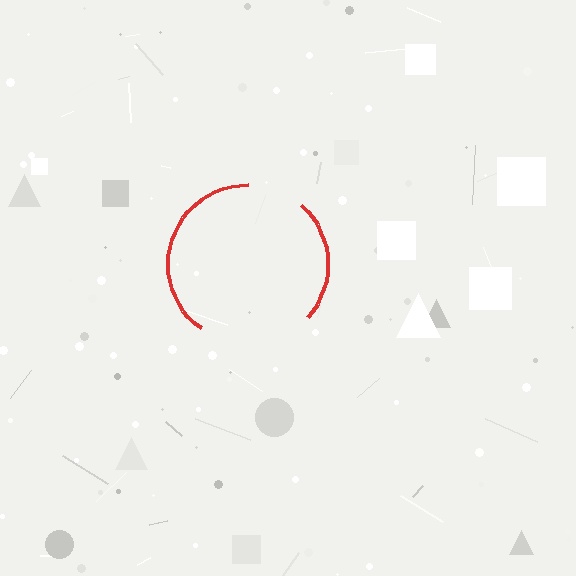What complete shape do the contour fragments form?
The contour fragments form a circle.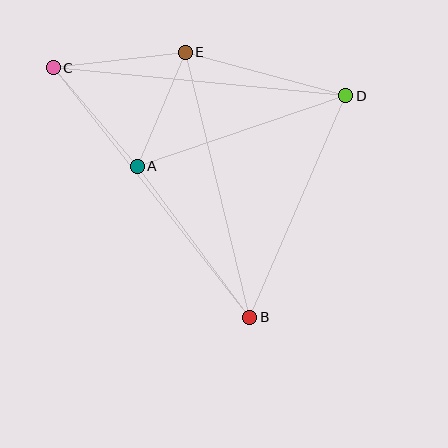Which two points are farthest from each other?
Points B and C are farthest from each other.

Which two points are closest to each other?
Points A and E are closest to each other.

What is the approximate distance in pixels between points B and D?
The distance between B and D is approximately 242 pixels.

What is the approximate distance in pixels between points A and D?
The distance between A and D is approximately 220 pixels.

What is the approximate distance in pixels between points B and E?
The distance between B and E is approximately 273 pixels.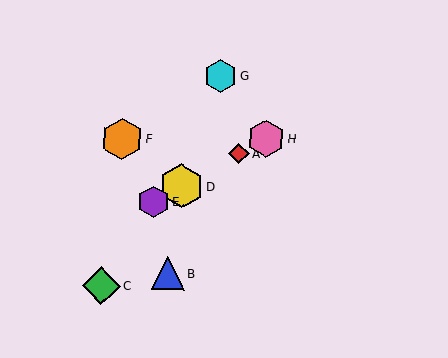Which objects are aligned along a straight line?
Objects A, D, E, H are aligned along a straight line.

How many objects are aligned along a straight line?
4 objects (A, D, E, H) are aligned along a straight line.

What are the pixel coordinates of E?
Object E is at (153, 202).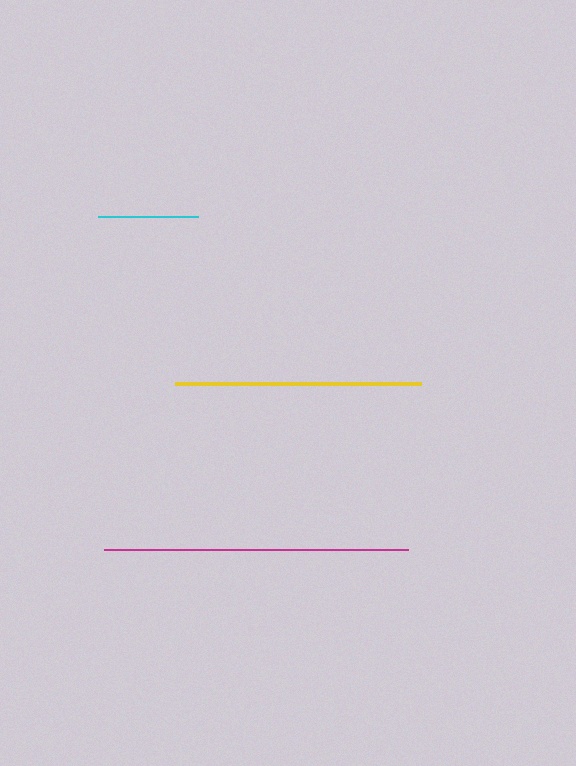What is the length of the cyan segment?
The cyan segment is approximately 99 pixels long.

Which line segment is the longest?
The magenta line is the longest at approximately 305 pixels.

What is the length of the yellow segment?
The yellow segment is approximately 247 pixels long.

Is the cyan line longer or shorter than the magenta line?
The magenta line is longer than the cyan line.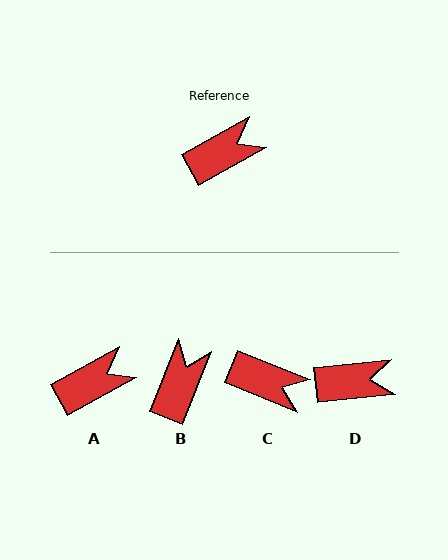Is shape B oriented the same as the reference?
No, it is off by about 39 degrees.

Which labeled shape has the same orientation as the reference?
A.